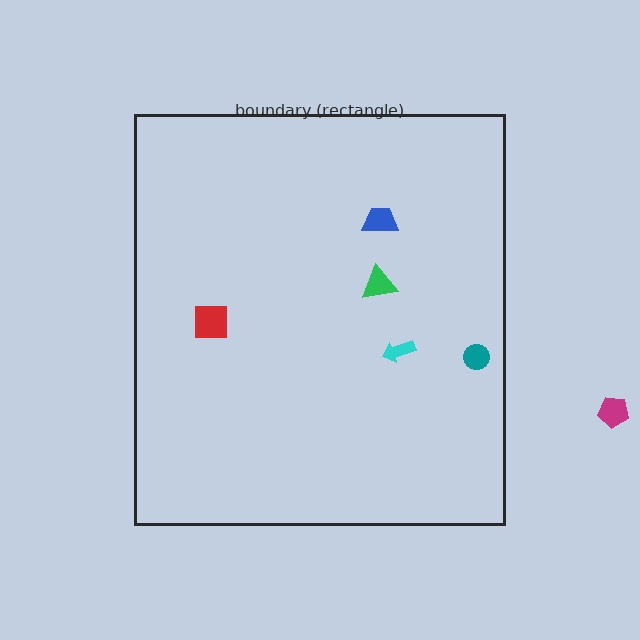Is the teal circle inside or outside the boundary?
Inside.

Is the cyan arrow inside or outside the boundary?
Inside.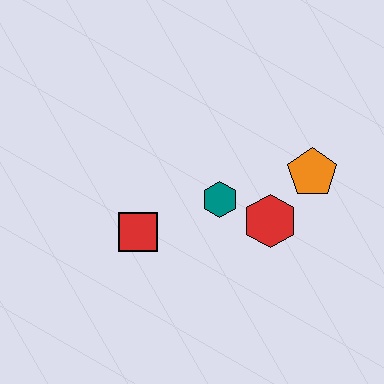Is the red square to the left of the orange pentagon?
Yes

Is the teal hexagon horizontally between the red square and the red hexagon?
Yes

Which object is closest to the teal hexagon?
The red hexagon is closest to the teal hexagon.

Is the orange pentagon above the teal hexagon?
Yes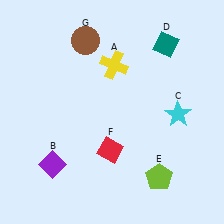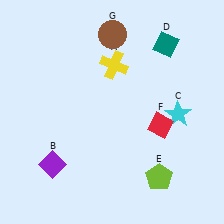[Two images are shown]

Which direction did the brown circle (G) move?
The brown circle (G) moved right.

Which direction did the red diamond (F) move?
The red diamond (F) moved right.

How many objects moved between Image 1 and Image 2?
2 objects moved between the two images.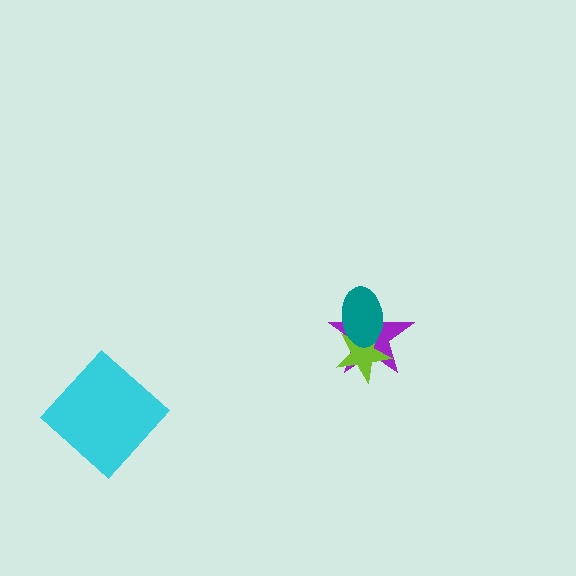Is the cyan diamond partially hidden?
No, no other shape covers it.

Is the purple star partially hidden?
Yes, it is partially covered by another shape.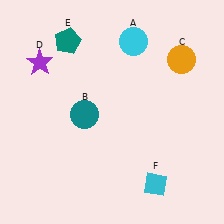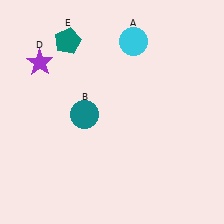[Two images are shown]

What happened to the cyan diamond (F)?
The cyan diamond (F) was removed in Image 2. It was in the bottom-right area of Image 1.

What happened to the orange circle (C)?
The orange circle (C) was removed in Image 2. It was in the top-right area of Image 1.